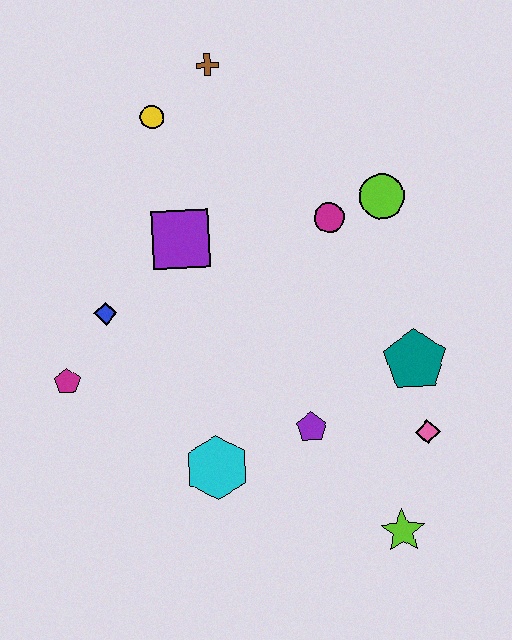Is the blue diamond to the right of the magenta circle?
No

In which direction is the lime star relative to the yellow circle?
The lime star is below the yellow circle.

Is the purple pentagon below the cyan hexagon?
No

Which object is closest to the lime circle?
The magenta circle is closest to the lime circle.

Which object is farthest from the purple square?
The lime star is farthest from the purple square.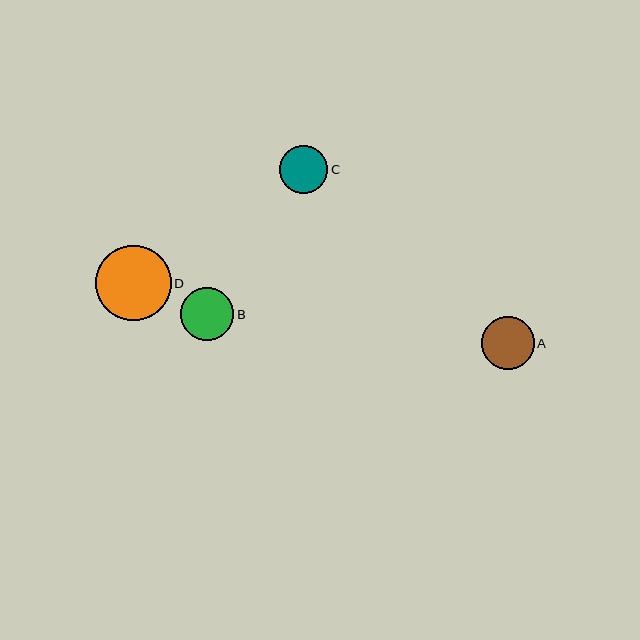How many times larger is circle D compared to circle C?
Circle D is approximately 1.6 times the size of circle C.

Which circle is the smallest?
Circle C is the smallest with a size of approximately 48 pixels.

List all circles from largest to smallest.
From largest to smallest: D, B, A, C.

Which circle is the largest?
Circle D is the largest with a size of approximately 76 pixels.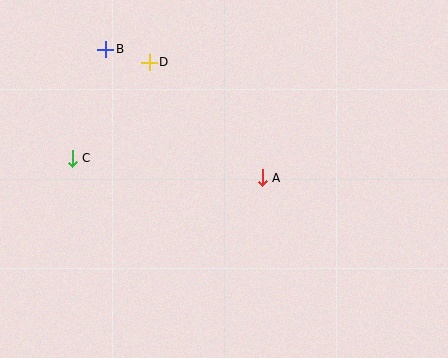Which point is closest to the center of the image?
Point A at (262, 178) is closest to the center.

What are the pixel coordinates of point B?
Point B is at (106, 49).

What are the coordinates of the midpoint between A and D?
The midpoint between A and D is at (206, 120).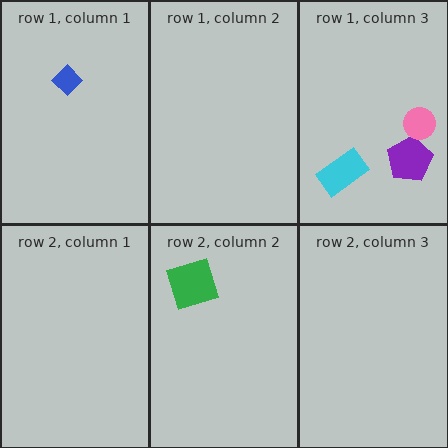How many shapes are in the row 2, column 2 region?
1.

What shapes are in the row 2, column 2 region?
The green square.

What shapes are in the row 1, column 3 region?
The cyan rectangle, the purple pentagon, the pink circle.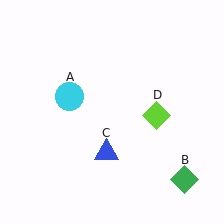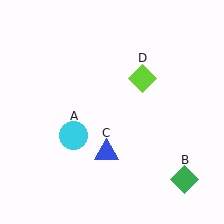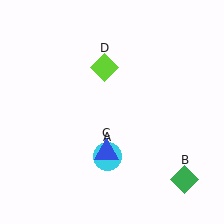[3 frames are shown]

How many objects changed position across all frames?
2 objects changed position: cyan circle (object A), lime diamond (object D).